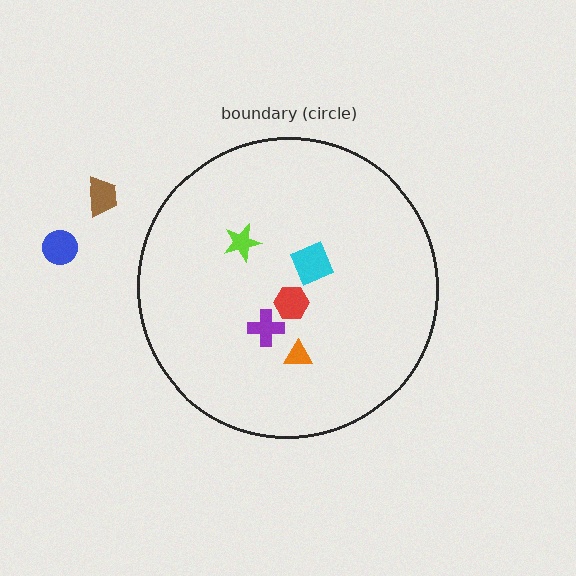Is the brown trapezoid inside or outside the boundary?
Outside.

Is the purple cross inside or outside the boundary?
Inside.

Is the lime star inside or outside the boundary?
Inside.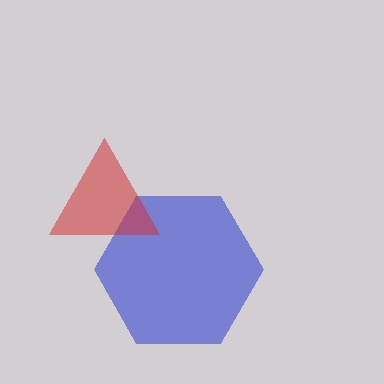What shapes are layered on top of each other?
The layered shapes are: a blue hexagon, a red triangle.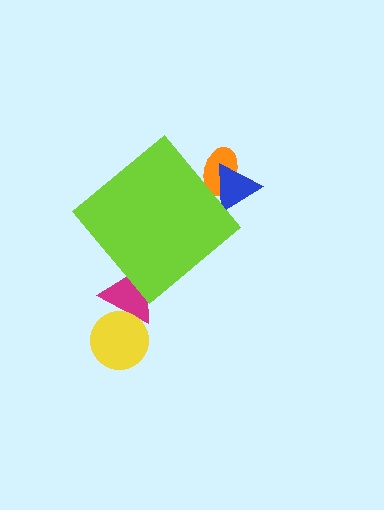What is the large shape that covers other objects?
A lime diamond.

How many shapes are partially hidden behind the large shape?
3 shapes are partially hidden.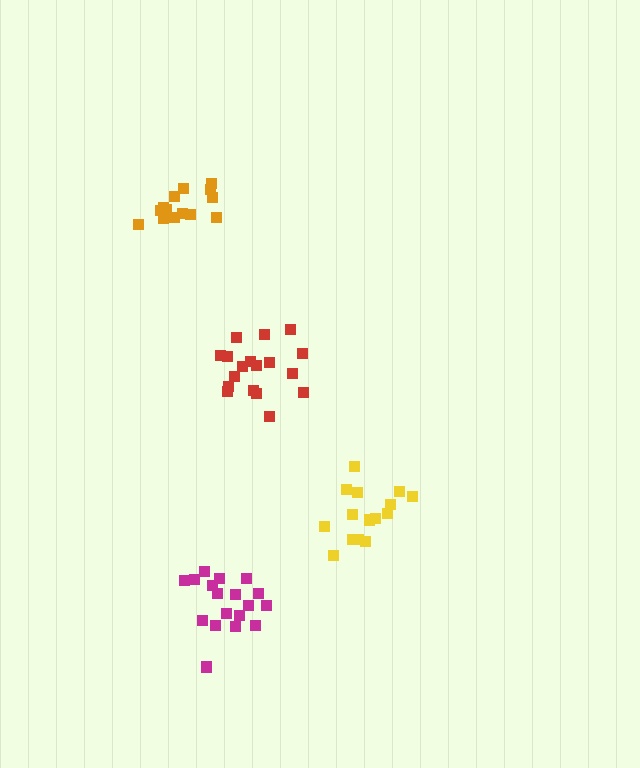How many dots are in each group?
Group 1: 14 dots, Group 2: 15 dots, Group 3: 18 dots, Group 4: 18 dots (65 total).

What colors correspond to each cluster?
The clusters are colored: orange, yellow, magenta, red.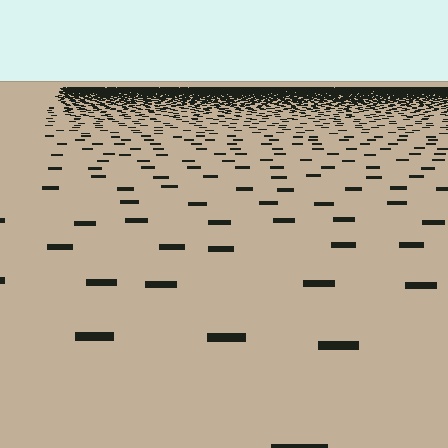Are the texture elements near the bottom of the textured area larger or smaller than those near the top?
Larger. Near the bottom, elements are closer to the viewer and appear at a bigger on-screen size.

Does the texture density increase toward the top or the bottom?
Density increases toward the top.